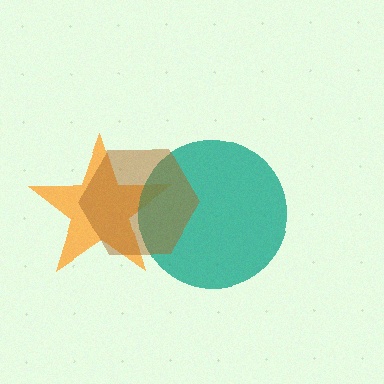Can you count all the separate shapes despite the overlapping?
Yes, there are 3 separate shapes.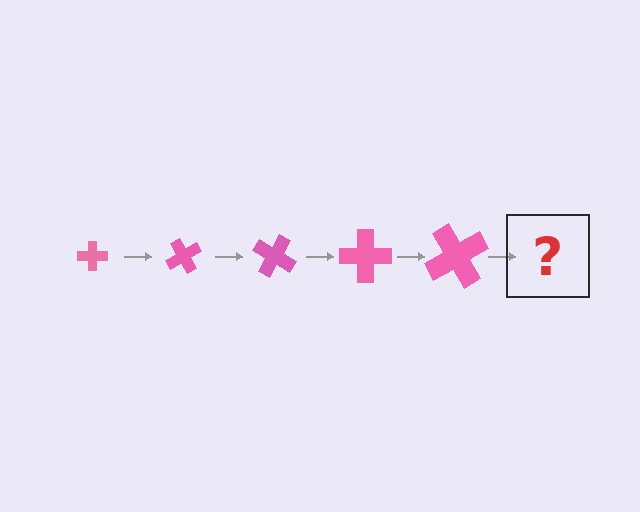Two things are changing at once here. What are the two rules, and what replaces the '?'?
The two rules are that the cross grows larger each step and it rotates 60 degrees each step. The '?' should be a cross, larger than the previous one and rotated 300 degrees from the start.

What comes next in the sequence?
The next element should be a cross, larger than the previous one and rotated 300 degrees from the start.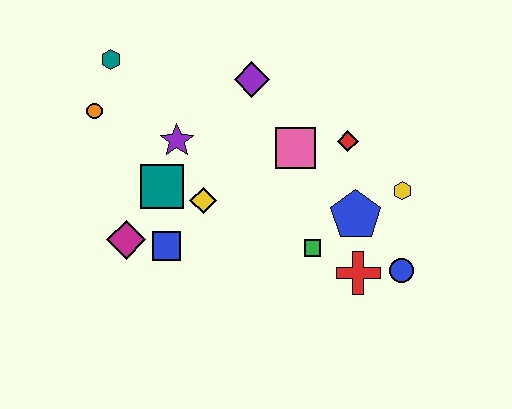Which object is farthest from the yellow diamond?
The blue circle is farthest from the yellow diamond.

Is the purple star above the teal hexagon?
No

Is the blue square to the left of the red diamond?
Yes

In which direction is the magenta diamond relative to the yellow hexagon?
The magenta diamond is to the left of the yellow hexagon.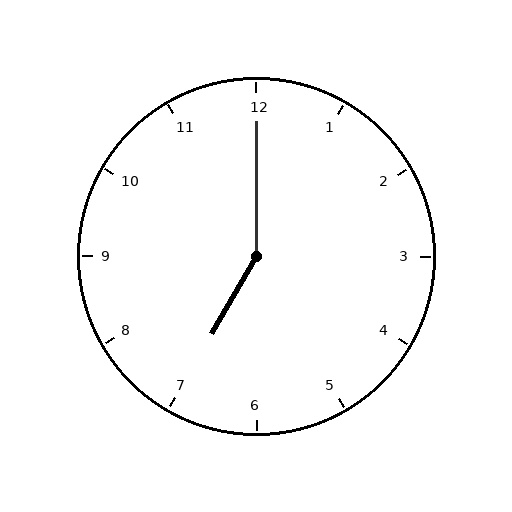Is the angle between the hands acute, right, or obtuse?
It is obtuse.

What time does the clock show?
7:00.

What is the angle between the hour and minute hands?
Approximately 150 degrees.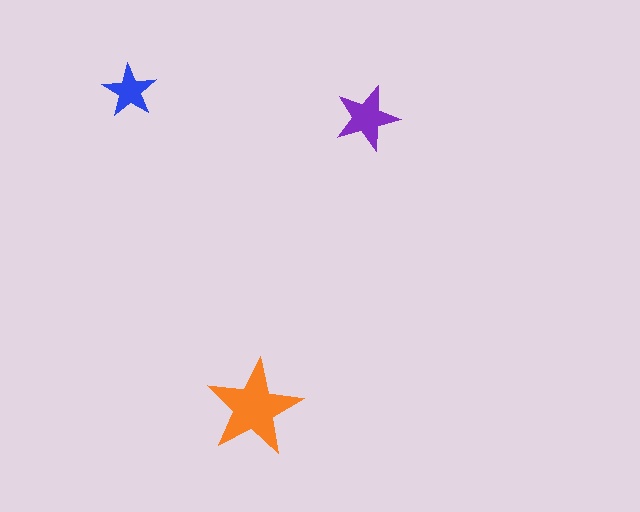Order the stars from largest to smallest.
the orange one, the purple one, the blue one.